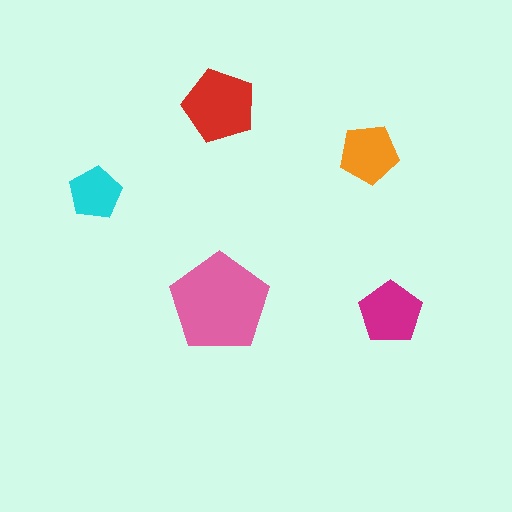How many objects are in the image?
There are 5 objects in the image.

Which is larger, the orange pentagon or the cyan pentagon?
The orange one.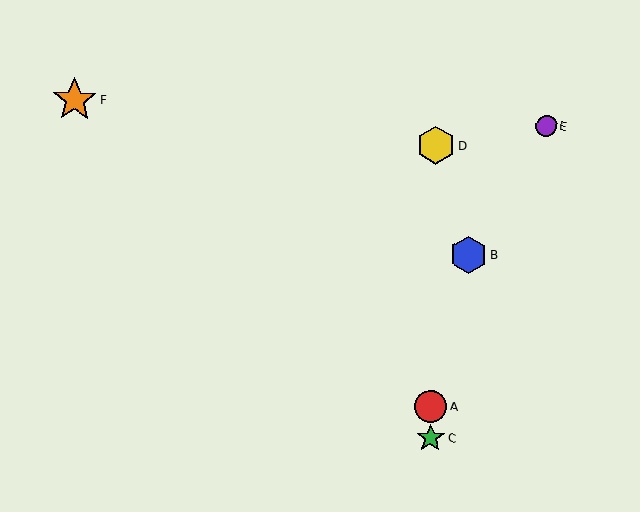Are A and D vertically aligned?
Yes, both are at x≈431.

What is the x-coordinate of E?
Object E is at x≈546.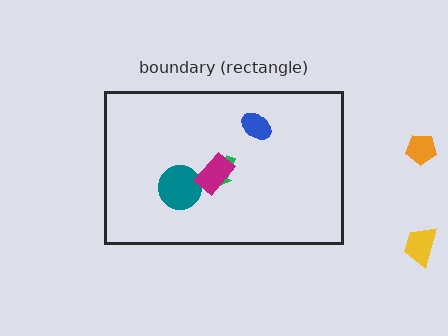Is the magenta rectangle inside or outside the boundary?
Inside.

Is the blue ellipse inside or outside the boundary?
Inside.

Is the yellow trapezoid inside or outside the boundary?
Outside.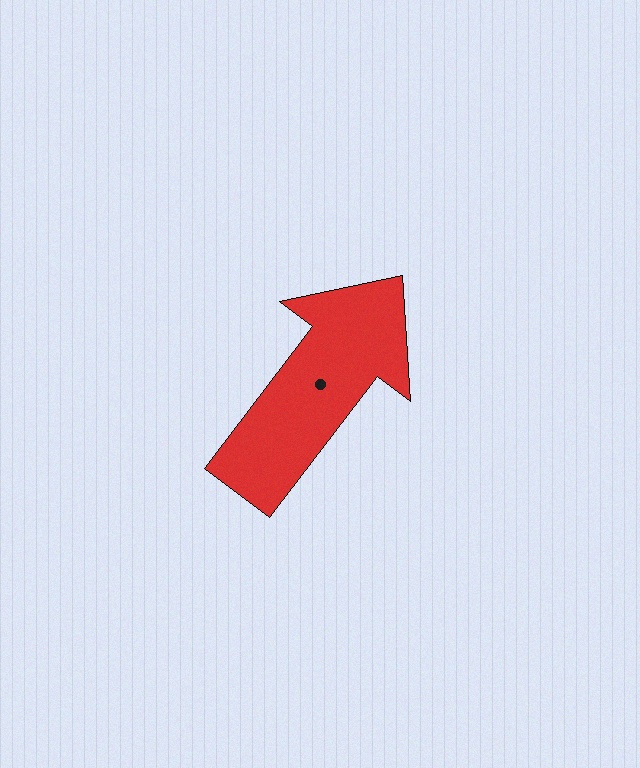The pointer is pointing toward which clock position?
Roughly 1 o'clock.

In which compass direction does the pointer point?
Northeast.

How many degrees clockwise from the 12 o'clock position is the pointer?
Approximately 37 degrees.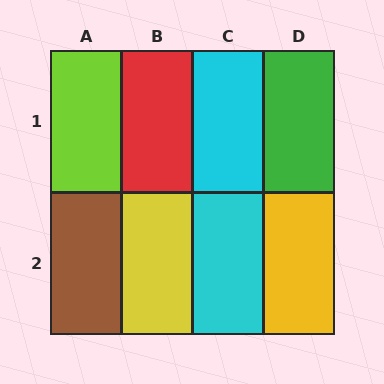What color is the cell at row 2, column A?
Brown.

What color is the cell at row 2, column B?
Yellow.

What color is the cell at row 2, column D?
Yellow.